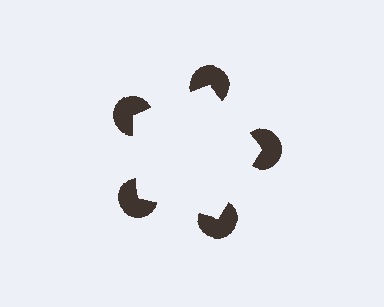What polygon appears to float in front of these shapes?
An illusory pentagon — its edges are inferred from the aligned wedge cuts in the pac-man discs, not physically drawn.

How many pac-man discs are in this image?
There are 5 — one at each vertex of the illusory pentagon.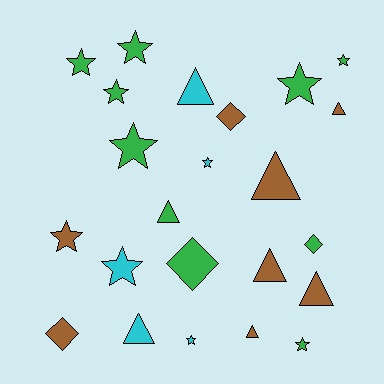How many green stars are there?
There are 7 green stars.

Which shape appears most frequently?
Star, with 11 objects.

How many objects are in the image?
There are 23 objects.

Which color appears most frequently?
Green, with 10 objects.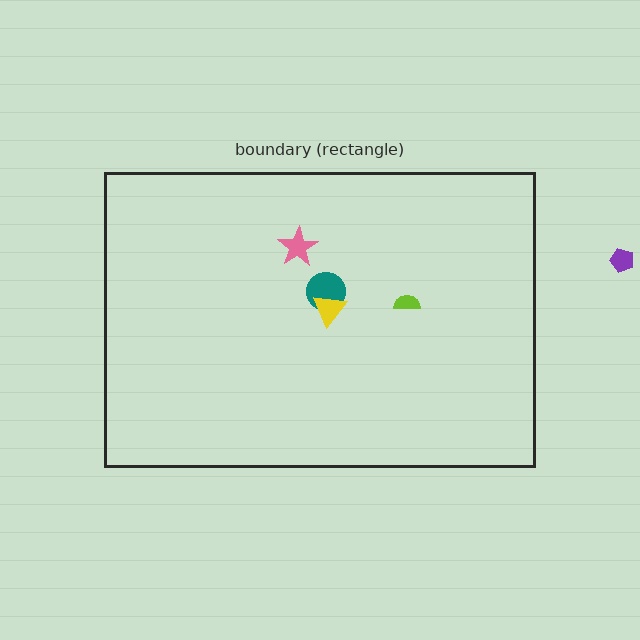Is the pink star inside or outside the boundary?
Inside.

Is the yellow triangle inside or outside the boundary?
Inside.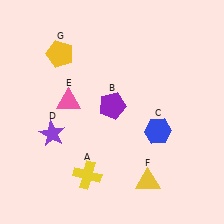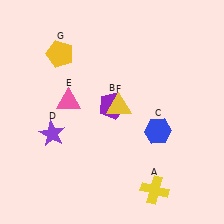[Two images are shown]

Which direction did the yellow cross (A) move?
The yellow cross (A) moved right.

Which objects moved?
The objects that moved are: the yellow cross (A), the yellow triangle (F).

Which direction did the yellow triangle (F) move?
The yellow triangle (F) moved up.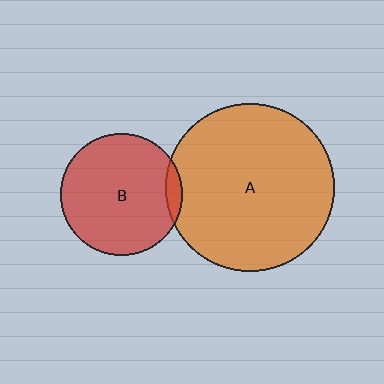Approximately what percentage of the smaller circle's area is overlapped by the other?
Approximately 5%.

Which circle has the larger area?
Circle A (orange).